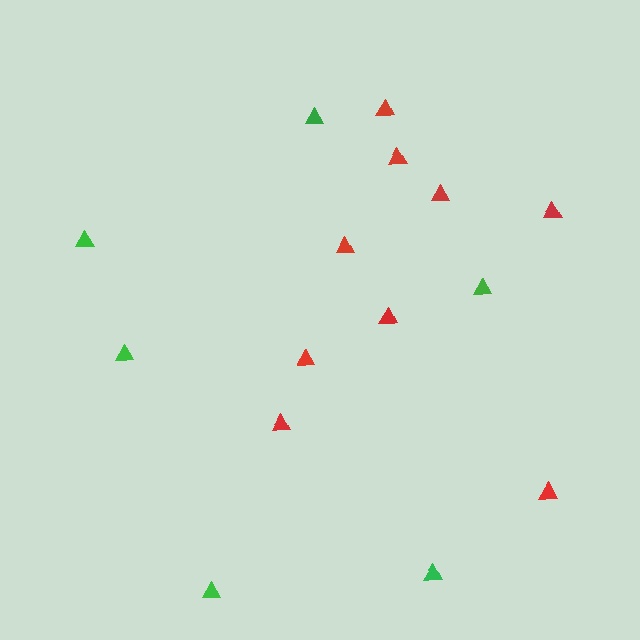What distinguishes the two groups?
There are 2 groups: one group of red triangles (9) and one group of green triangles (6).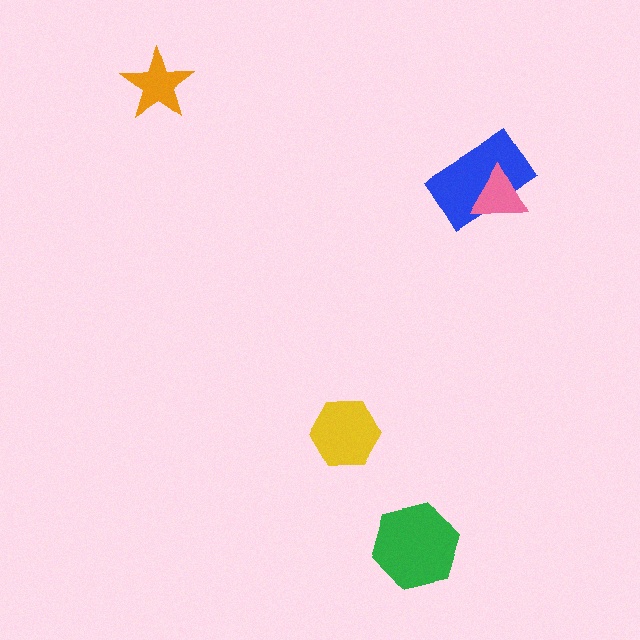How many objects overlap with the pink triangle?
1 object overlaps with the pink triangle.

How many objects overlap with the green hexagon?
0 objects overlap with the green hexagon.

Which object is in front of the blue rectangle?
The pink triangle is in front of the blue rectangle.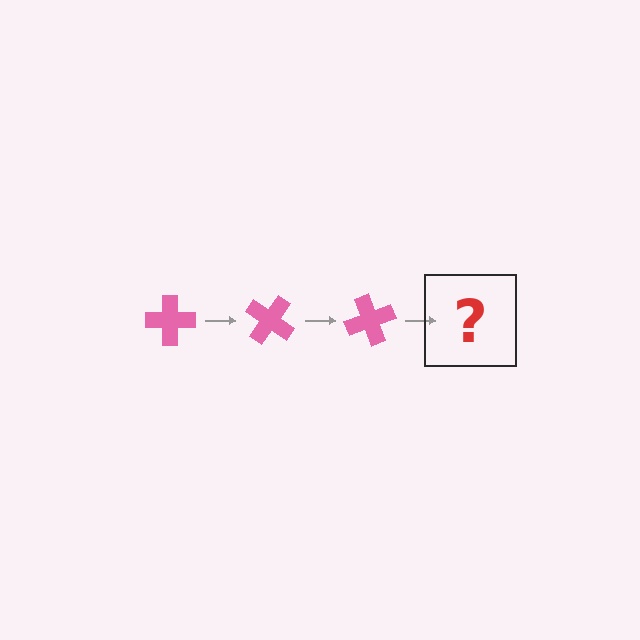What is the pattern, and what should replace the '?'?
The pattern is that the cross rotates 35 degrees each step. The '?' should be a pink cross rotated 105 degrees.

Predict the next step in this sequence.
The next step is a pink cross rotated 105 degrees.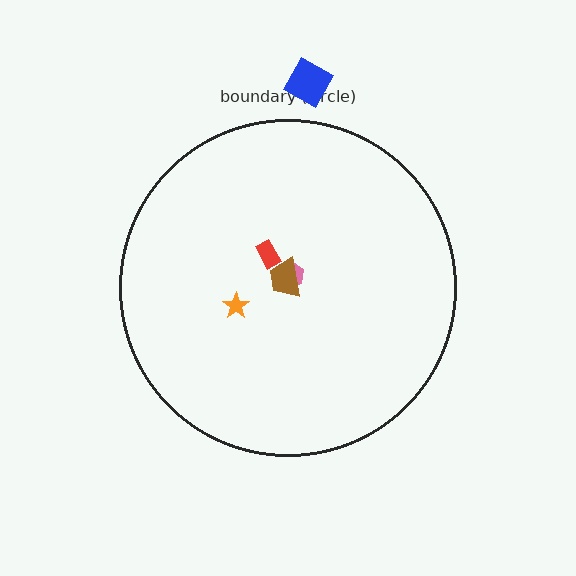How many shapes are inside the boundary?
4 inside, 1 outside.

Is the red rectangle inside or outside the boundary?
Inside.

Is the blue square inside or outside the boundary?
Outside.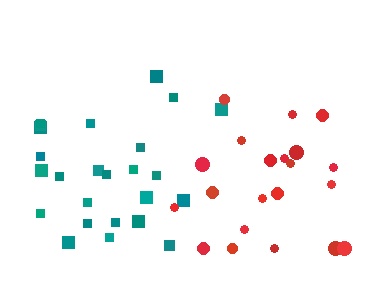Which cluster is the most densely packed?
Teal.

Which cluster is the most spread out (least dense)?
Red.